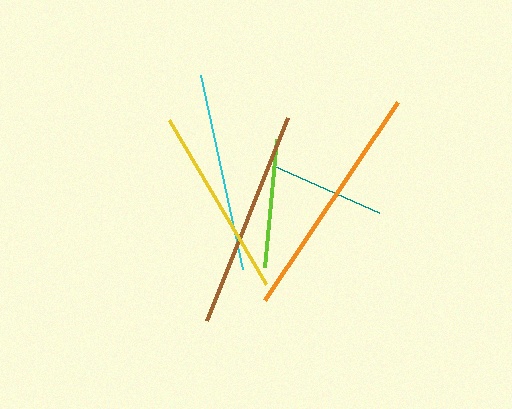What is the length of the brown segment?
The brown segment is approximately 219 pixels long.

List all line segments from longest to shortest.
From longest to shortest: orange, brown, cyan, yellow, lime, teal.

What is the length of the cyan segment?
The cyan segment is approximately 199 pixels long.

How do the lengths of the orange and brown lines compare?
The orange and brown lines are approximately the same length.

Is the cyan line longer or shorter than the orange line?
The orange line is longer than the cyan line.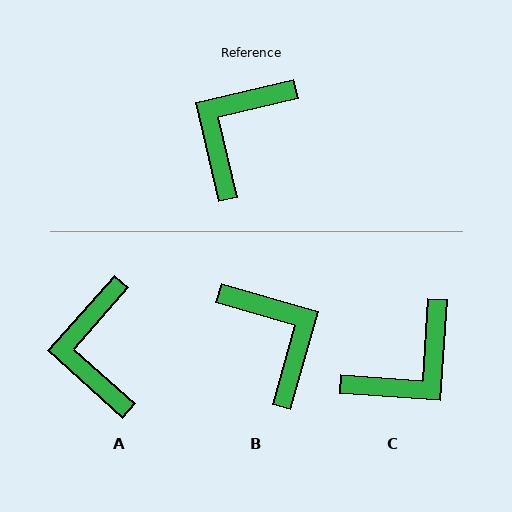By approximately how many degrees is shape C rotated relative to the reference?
Approximately 163 degrees counter-clockwise.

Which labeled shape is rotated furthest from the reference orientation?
C, about 163 degrees away.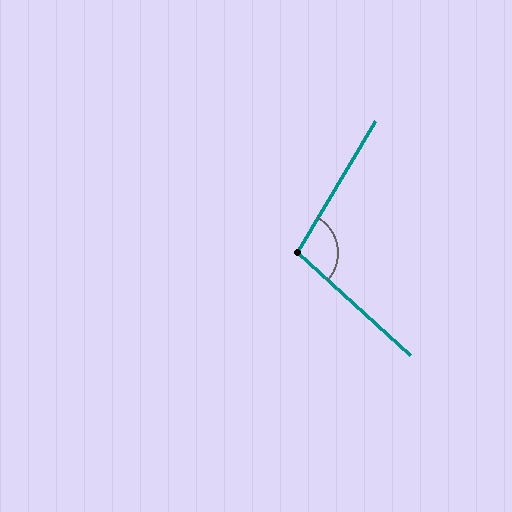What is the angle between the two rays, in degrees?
Approximately 101 degrees.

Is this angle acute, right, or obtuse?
It is obtuse.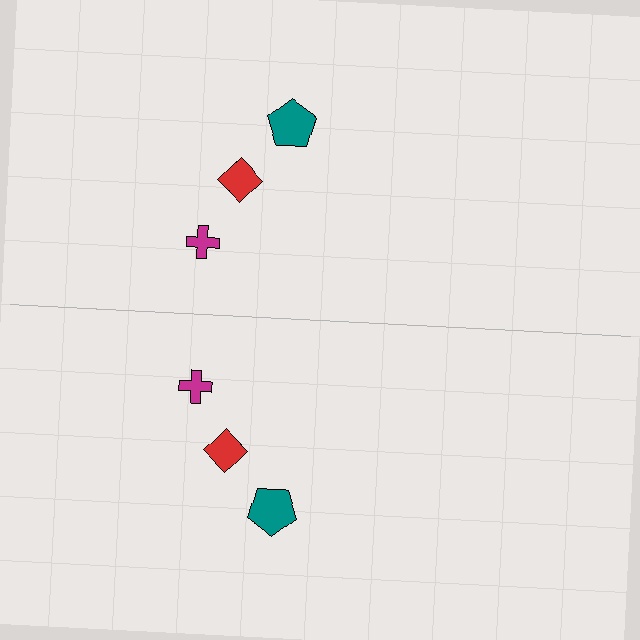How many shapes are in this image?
There are 6 shapes in this image.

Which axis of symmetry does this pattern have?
The pattern has a horizontal axis of symmetry running through the center of the image.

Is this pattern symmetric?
Yes, this pattern has bilateral (reflection) symmetry.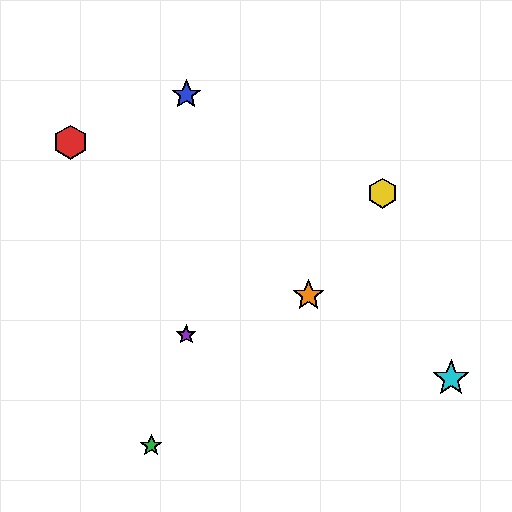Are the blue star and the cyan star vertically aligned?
No, the blue star is at x≈186 and the cyan star is at x≈451.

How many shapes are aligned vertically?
2 shapes (the blue star, the purple star) are aligned vertically.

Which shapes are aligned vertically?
The blue star, the purple star are aligned vertically.